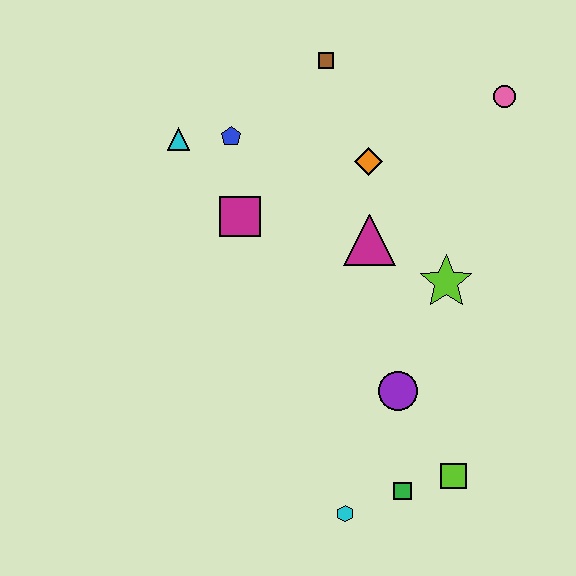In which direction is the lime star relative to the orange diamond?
The lime star is below the orange diamond.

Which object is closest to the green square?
The lime square is closest to the green square.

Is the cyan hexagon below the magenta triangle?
Yes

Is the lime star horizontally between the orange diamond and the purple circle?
No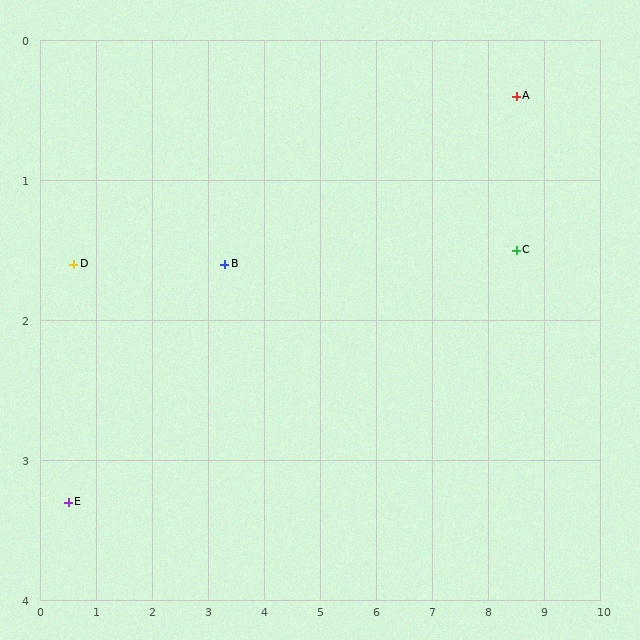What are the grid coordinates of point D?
Point D is at approximately (0.6, 1.6).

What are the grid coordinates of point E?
Point E is at approximately (0.5, 3.3).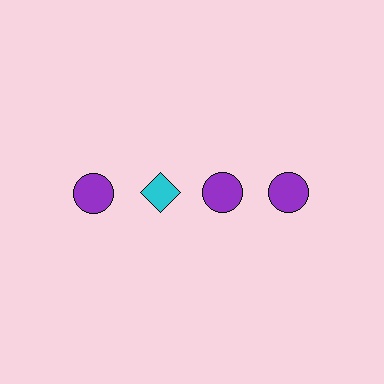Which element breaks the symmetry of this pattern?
The cyan diamond in the top row, second from left column breaks the symmetry. All other shapes are purple circles.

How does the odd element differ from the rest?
It differs in both color (cyan instead of purple) and shape (diamond instead of circle).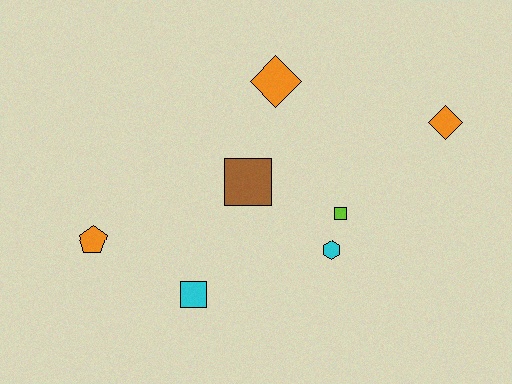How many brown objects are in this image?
There is 1 brown object.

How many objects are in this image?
There are 7 objects.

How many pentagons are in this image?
There is 1 pentagon.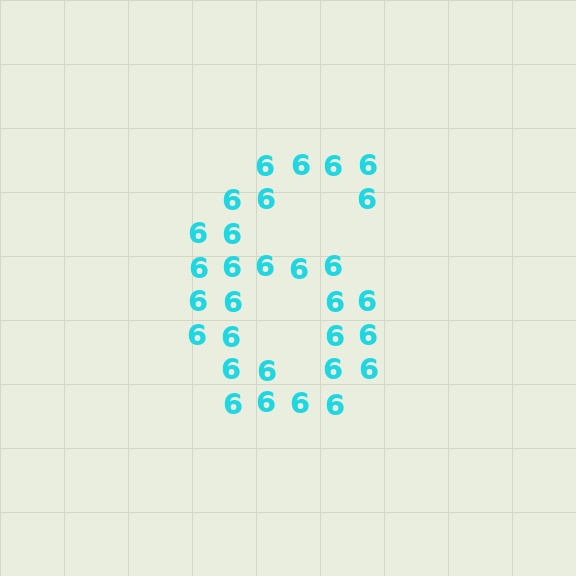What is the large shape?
The large shape is the digit 6.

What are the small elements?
The small elements are digit 6's.